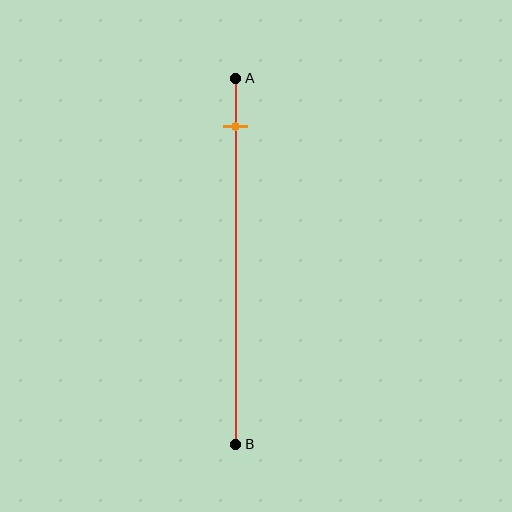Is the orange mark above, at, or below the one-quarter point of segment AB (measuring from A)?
The orange mark is above the one-quarter point of segment AB.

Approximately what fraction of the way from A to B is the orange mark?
The orange mark is approximately 15% of the way from A to B.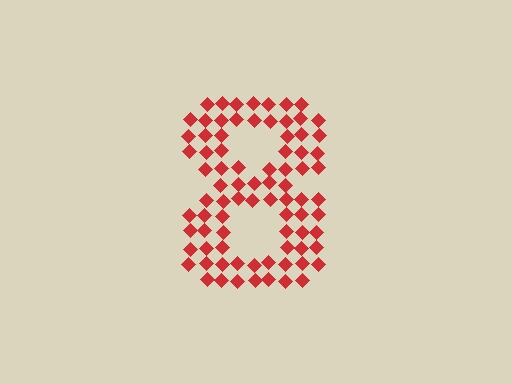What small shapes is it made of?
It is made of small diamonds.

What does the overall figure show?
The overall figure shows the digit 8.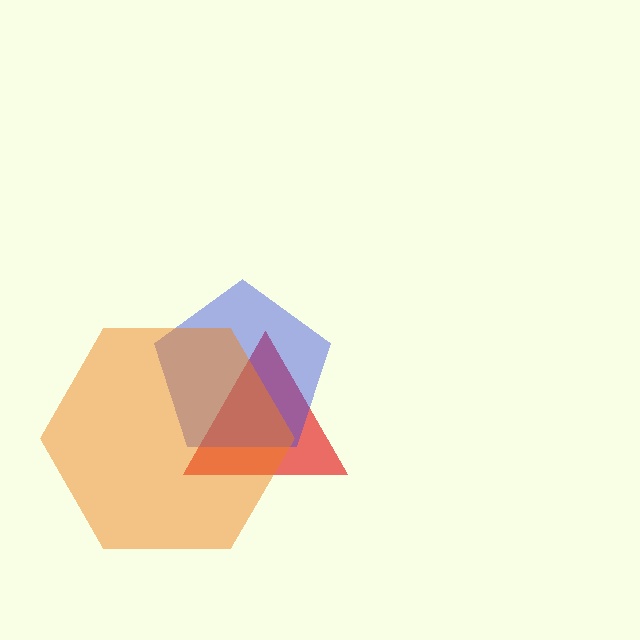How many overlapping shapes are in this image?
There are 3 overlapping shapes in the image.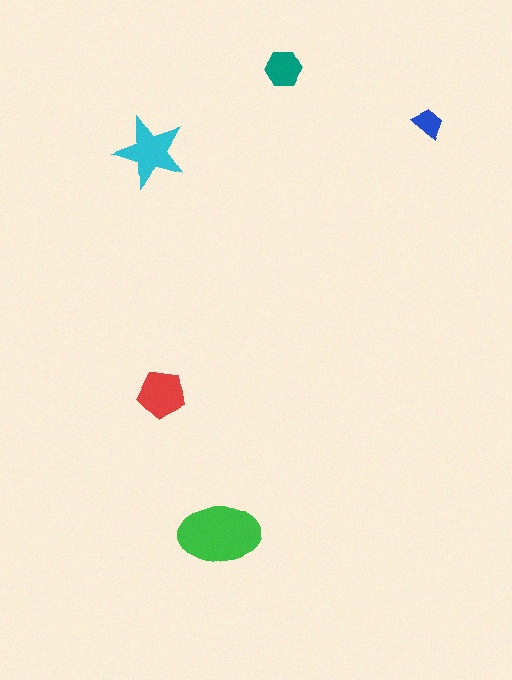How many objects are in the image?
There are 5 objects in the image.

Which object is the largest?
The green ellipse.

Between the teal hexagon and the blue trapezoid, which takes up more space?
The teal hexagon.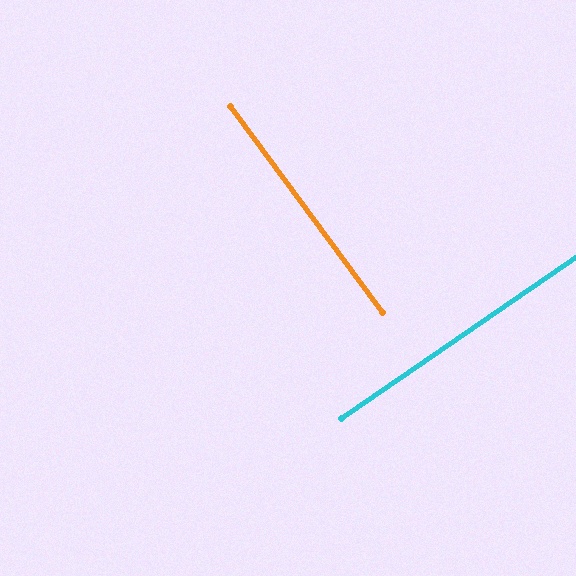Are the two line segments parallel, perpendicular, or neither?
Perpendicular — they meet at approximately 88°.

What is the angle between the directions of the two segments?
Approximately 88 degrees.